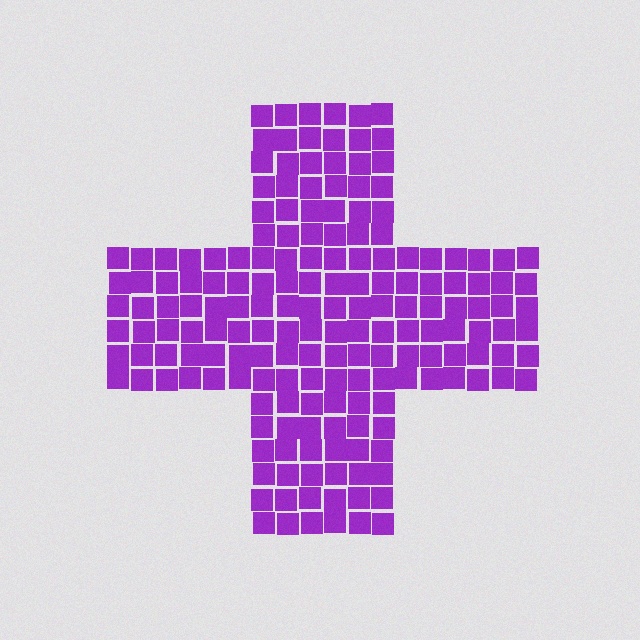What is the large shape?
The large shape is a cross.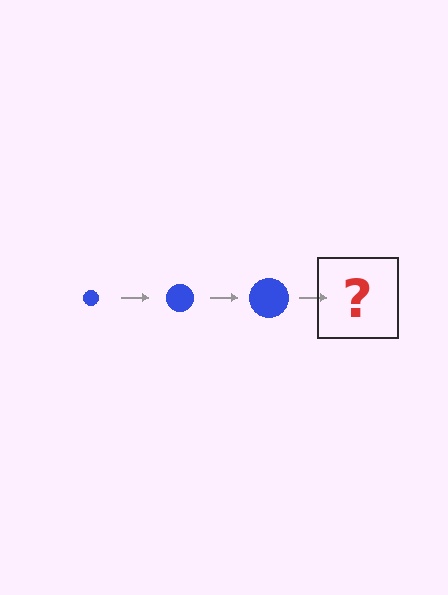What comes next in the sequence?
The next element should be a blue circle, larger than the previous one.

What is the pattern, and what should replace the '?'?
The pattern is that the circle gets progressively larger each step. The '?' should be a blue circle, larger than the previous one.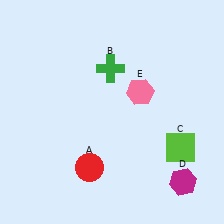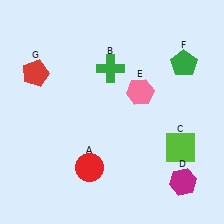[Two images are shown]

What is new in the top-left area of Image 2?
A red pentagon (G) was added in the top-left area of Image 2.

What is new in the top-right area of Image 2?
A green pentagon (F) was added in the top-right area of Image 2.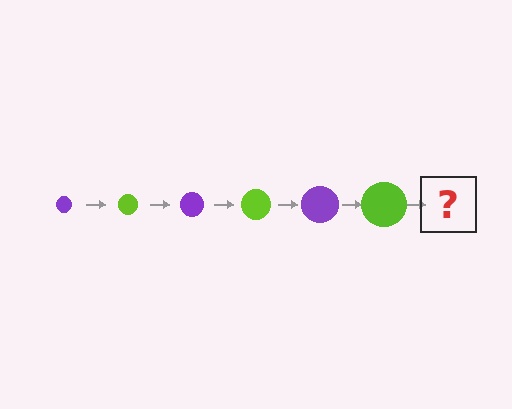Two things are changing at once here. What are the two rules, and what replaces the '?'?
The two rules are that the circle grows larger each step and the color cycles through purple and lime. The '?' should be a purple circle, larger than the previous one.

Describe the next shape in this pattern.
It should be a purple circle, larger than the previous one.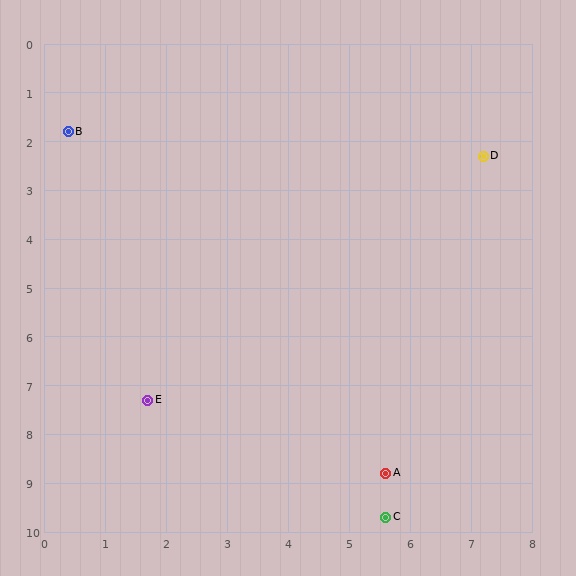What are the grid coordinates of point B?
Point B is at approximately (0.4, 1.8).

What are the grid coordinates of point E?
Point E is at approximately (1.7, 7.3).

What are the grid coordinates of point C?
Point C is at approximately (5.6, 9.7).